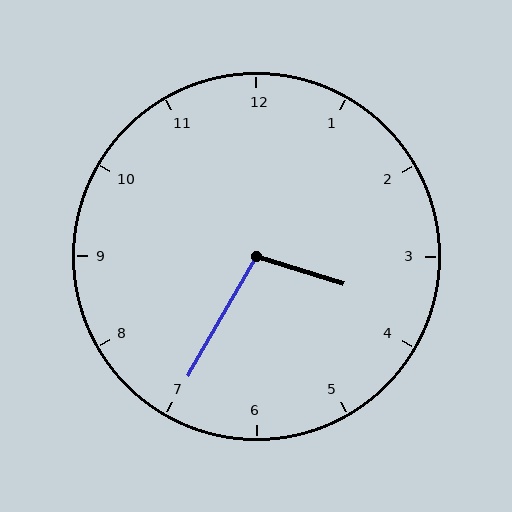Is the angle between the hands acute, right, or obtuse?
It is obtuse.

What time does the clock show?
3:35.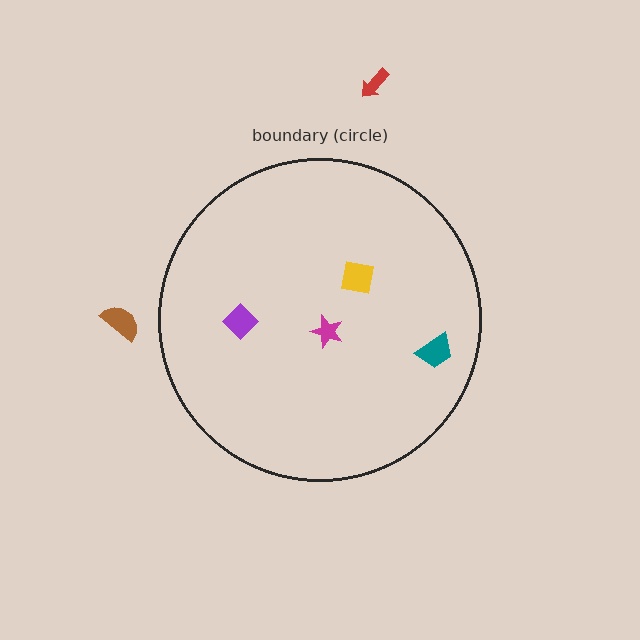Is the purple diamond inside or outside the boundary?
Inside.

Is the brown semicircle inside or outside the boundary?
Outside.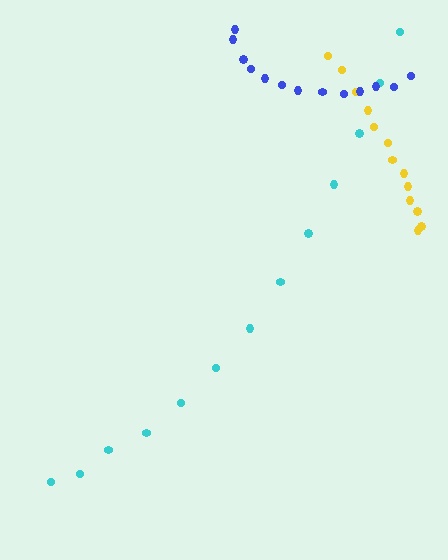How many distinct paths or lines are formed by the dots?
There are 3 distinct paths.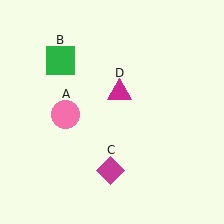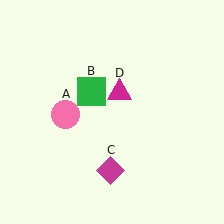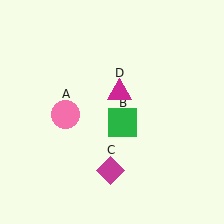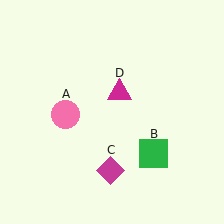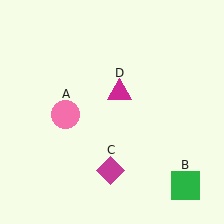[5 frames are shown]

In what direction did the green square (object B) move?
The green square (object B) moved down and to the right.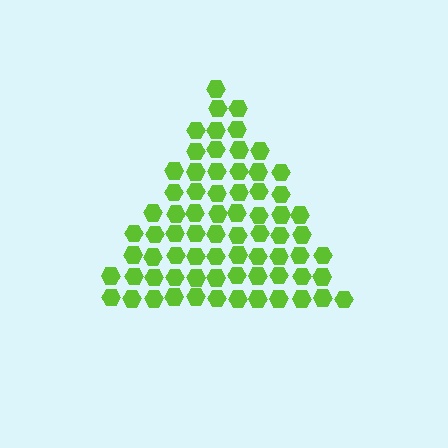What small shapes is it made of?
It is made of small hexagons.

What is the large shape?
The large shape is a triangle.